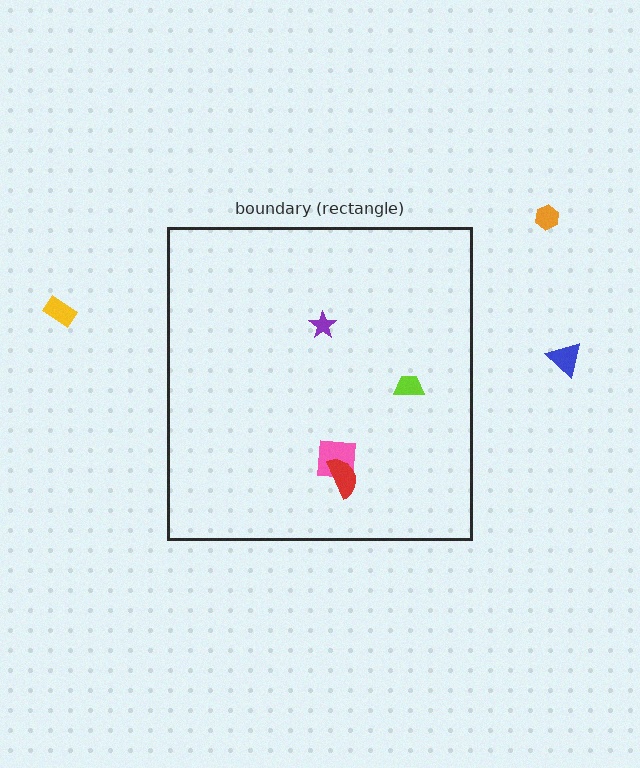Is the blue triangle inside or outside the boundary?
Outside.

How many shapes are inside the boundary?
4 inside, 3 outside.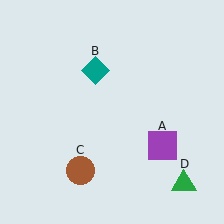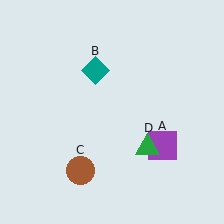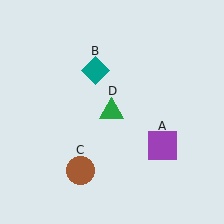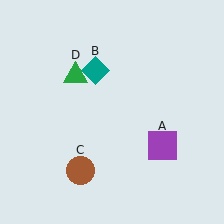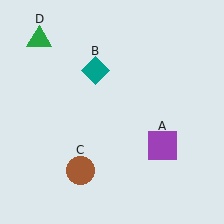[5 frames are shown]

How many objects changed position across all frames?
1 object changed position: green triangle (object D).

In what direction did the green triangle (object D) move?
The green triangle (object D) moved up and to the left.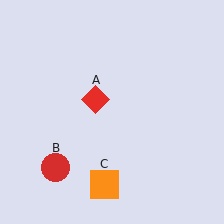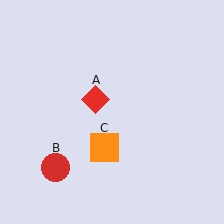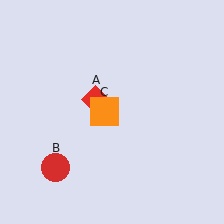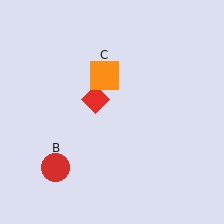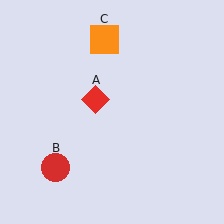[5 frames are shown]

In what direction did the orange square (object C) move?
The orange square (object C) moved up.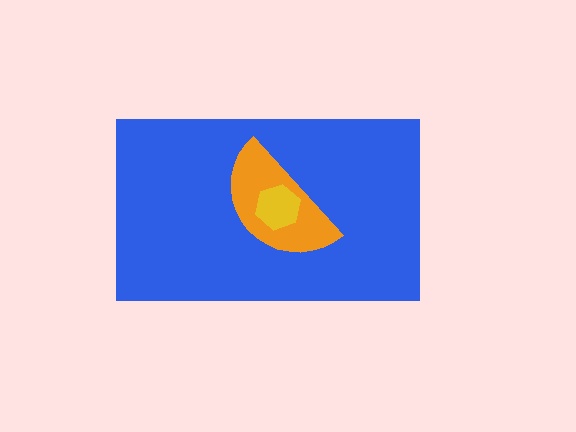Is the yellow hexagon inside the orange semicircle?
Yes.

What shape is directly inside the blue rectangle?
The orange semicircle.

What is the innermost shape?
The yellow hexagon.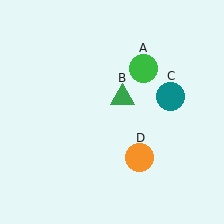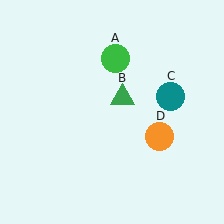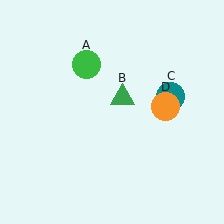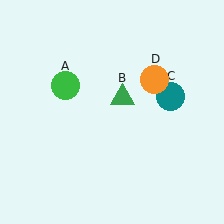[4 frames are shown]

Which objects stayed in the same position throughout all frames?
Green triangle (object B) and teal circle (object C) remained stationary.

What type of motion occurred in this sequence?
The green circle (object A), orange circle (object D) rotated counterclockwise around the center of the scene.